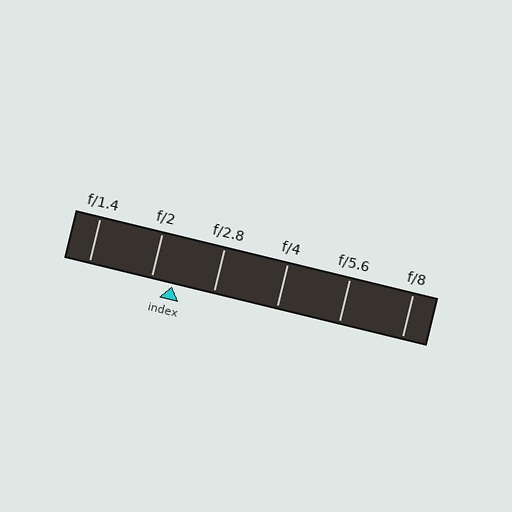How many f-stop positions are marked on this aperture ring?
There are 6 f-stop positions marked.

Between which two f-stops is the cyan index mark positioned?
The index mark is between f/2 and f/2.8.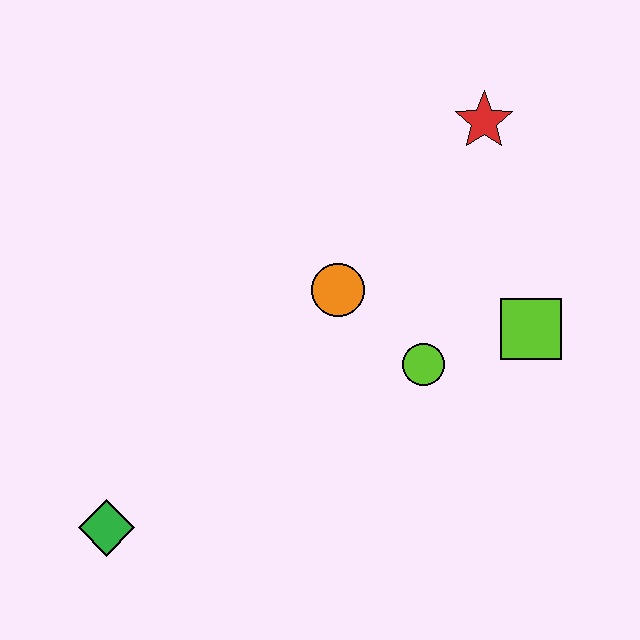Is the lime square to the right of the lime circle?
Yes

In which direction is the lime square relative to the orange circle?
The lime square is to the right of the orange circle.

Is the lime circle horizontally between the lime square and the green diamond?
Yes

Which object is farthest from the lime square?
The green diamond is farthest from the lime square.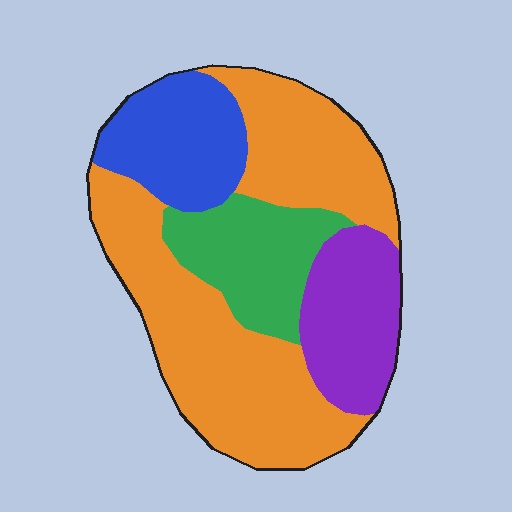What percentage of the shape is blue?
Blue covers roughly 15% of the shape.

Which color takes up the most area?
Orange, at roughly 50%.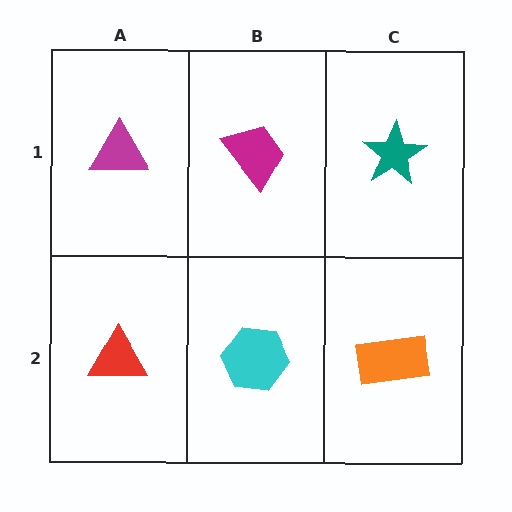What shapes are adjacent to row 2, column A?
A magenta triangle (row 1, column A), a cyan hexagon (row 2, column B).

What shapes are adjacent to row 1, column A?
A red triangle (row 2, column A), a magenta trapezoid (row 1, column B).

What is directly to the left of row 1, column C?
A magenta trapezoid.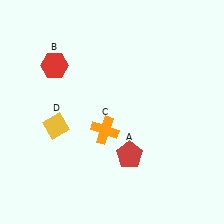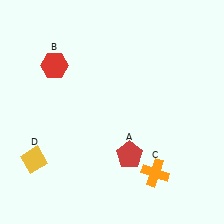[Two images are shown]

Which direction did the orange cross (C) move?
The orange cross (C) moved right.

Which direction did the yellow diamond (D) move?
The yellow diamond (D) moved down.